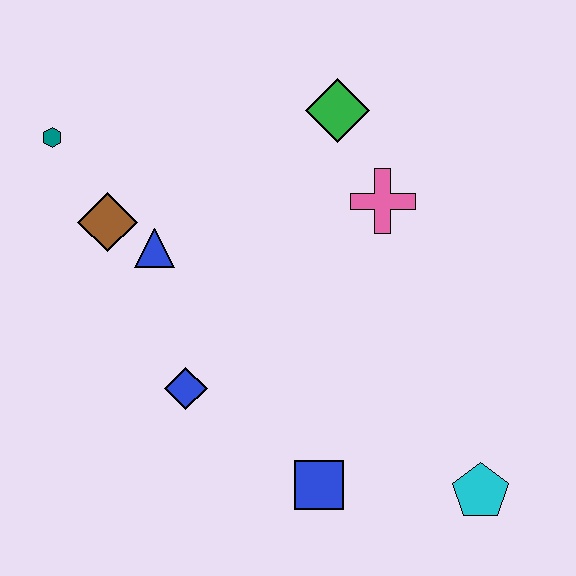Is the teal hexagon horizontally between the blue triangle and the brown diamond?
No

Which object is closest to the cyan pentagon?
The blue square is closest to the cyan pentagon.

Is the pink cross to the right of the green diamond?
Yes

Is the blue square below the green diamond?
Yes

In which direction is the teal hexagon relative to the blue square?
The teal hexagon is above the blue square.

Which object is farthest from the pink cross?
The teal hexagon is farthest from the pink cross.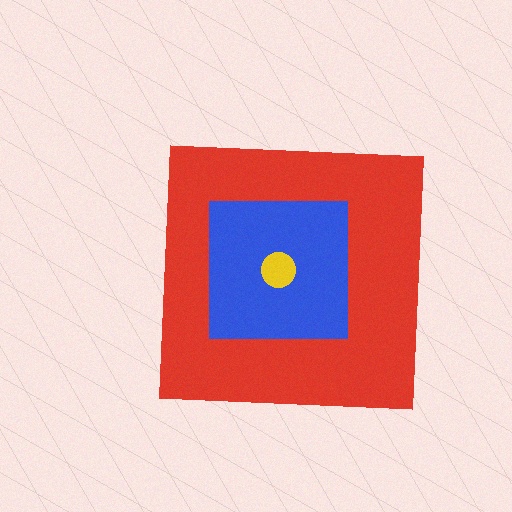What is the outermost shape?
The red square.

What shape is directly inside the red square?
The blue square.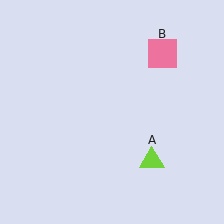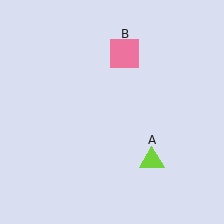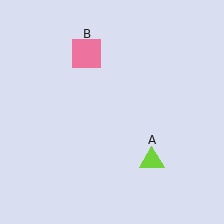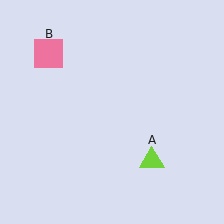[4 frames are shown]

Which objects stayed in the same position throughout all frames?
Lime triangle (object A) remained stationary.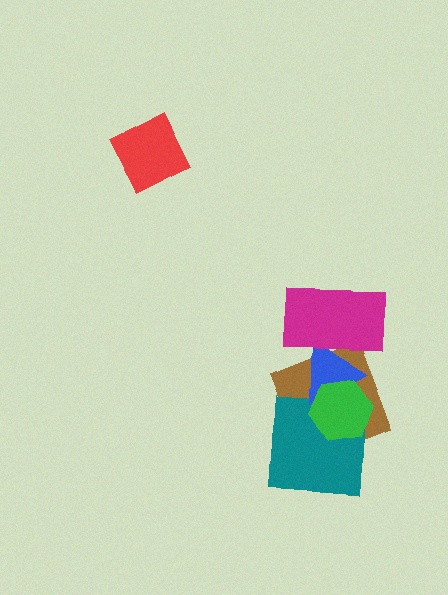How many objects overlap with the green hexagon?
3 objects overlap with the green hexagon.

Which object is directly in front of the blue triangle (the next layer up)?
The green hexagon is directly in front of the blue triangle.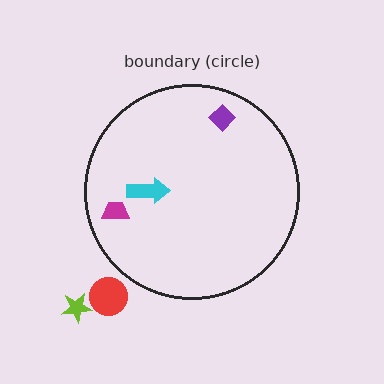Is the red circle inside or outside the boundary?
Outside.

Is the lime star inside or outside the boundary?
Outside.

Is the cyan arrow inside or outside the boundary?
Inside.